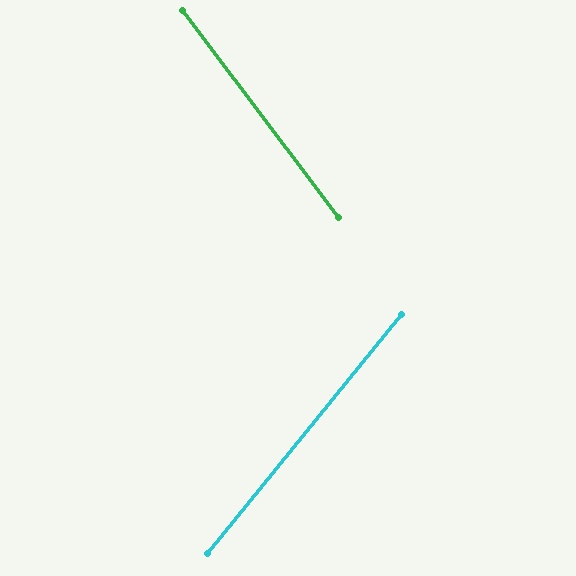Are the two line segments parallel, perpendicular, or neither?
Neither parallel nor perpendicular — they differ by about 76°.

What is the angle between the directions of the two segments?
Approximately 76 degrees.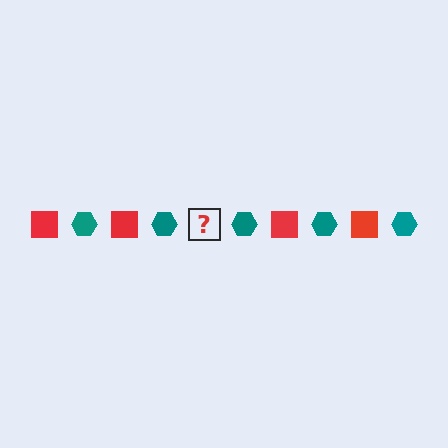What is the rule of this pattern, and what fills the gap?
The rule is that the pattern alternates between red square and teal hexagon. The gap should be filled with a red square.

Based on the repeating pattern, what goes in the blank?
The blank should be a red square.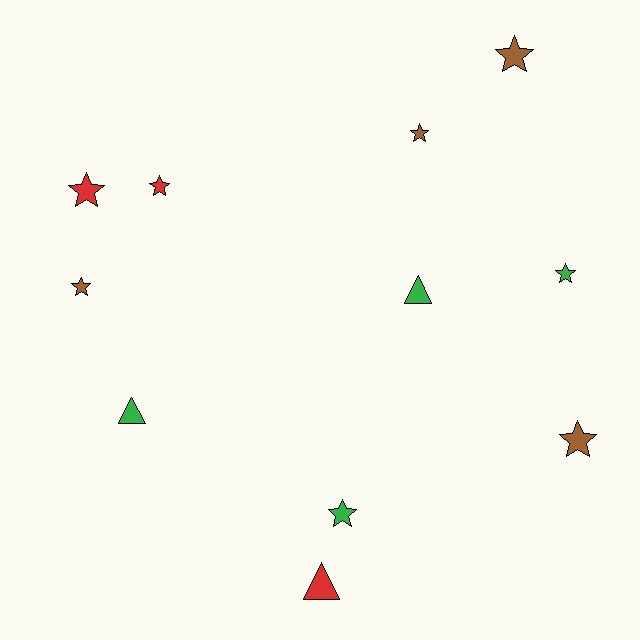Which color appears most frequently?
Brown, with 4 objects.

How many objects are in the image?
There are 11 objects.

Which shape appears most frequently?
Star, with 8 objects.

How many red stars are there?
There are 2 red stars.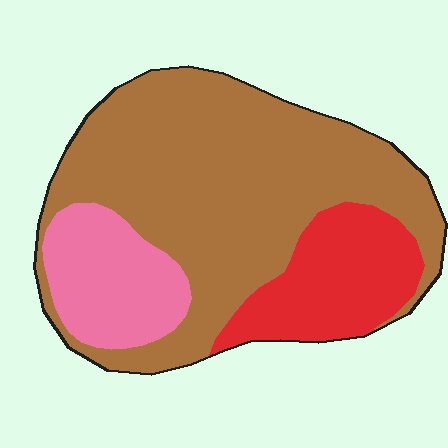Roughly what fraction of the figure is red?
Red covers around 20% of the figure.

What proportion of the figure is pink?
Pink takes up about one sixth (1/6) of the figure.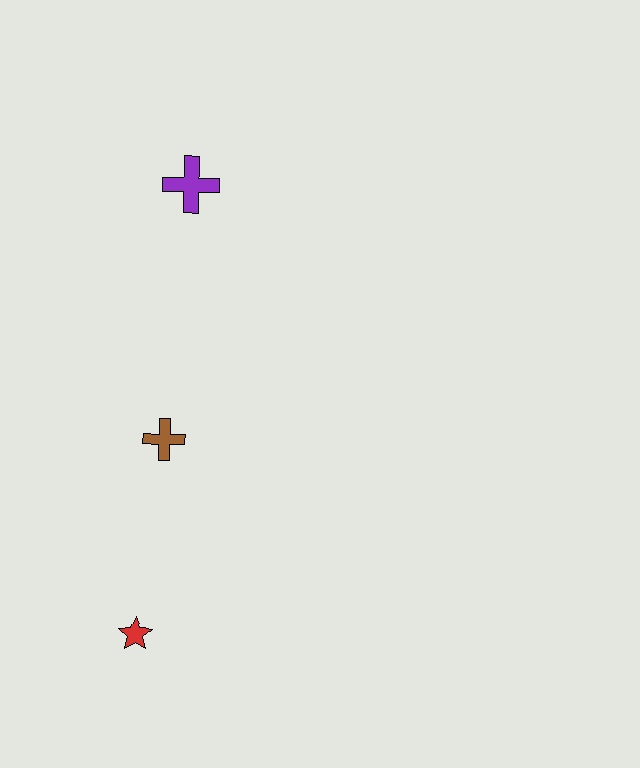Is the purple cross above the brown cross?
Yes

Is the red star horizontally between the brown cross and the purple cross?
No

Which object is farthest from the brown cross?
The purple cross is farthest from the brown cross.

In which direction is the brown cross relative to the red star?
The brown cross is above the red star.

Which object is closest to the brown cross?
The red star is closest to the brown cross.